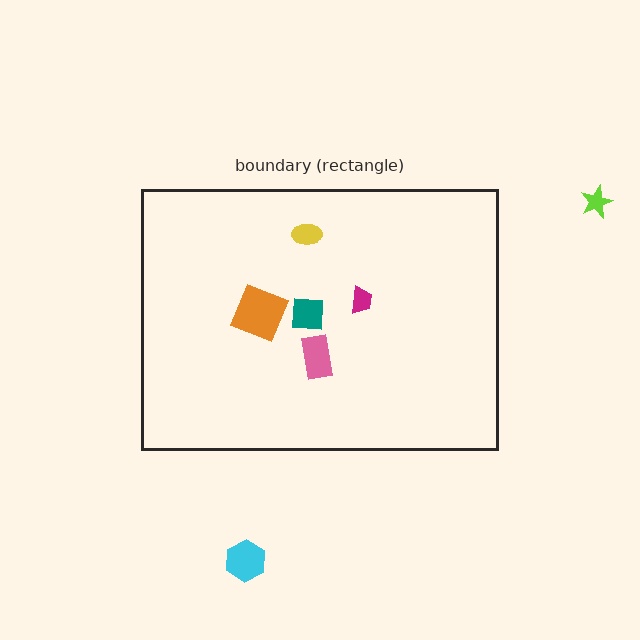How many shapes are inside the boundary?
5 inside, 2 outside.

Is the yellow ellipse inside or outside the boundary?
Inside.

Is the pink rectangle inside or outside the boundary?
Inside.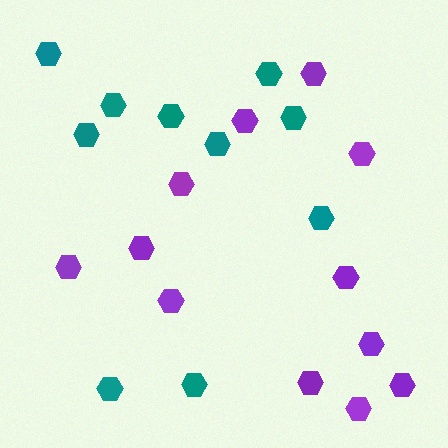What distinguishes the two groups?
There are 2 groups: one group of purple hexagons (12) and one group of teal hexagons (10).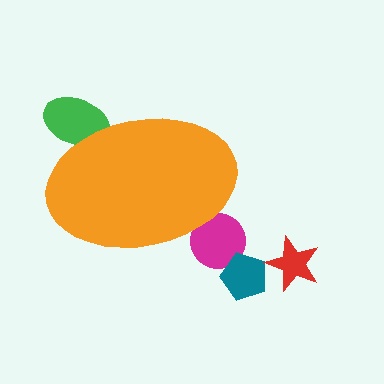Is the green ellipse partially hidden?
Yes, the green ellipse is partially hidden behind the orange ellipse.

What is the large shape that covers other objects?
An orange ellipse.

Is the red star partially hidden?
No, the red star is fully visible.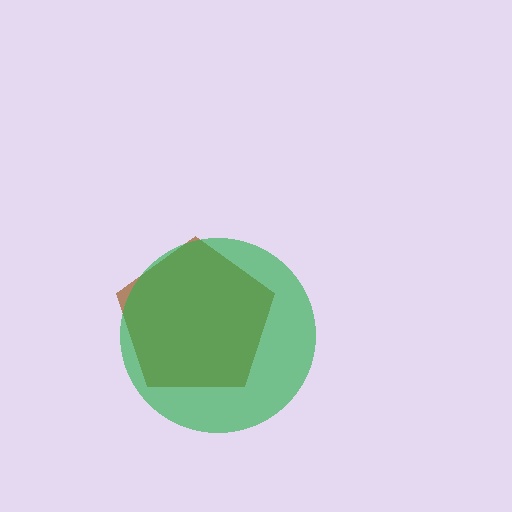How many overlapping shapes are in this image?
There are 2 overlapping shapes in the image.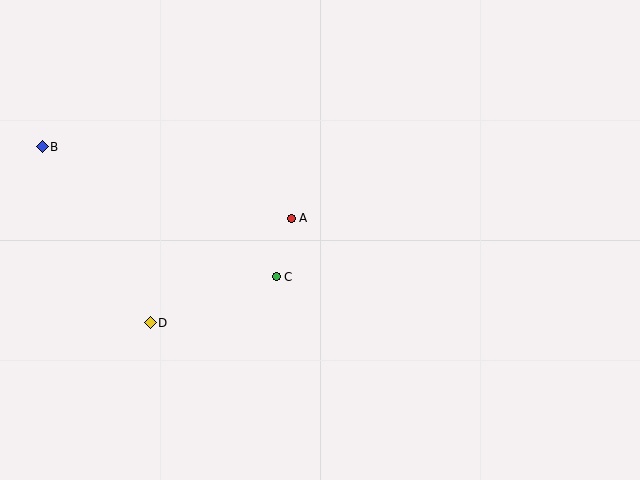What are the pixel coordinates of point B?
Point B is at (42, 147).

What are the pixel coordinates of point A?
Point A is at (291, 218).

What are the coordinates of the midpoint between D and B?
The midpoint between D and B is at (96, 235).